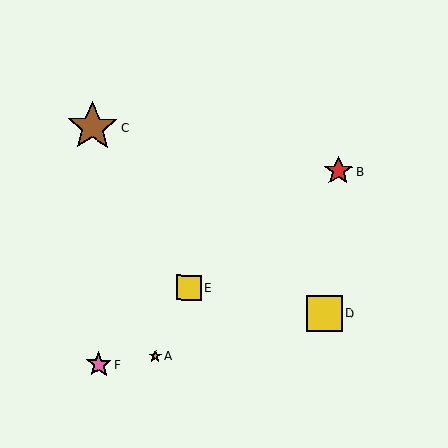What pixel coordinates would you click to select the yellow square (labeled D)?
Click at (324, 314) to select the yellow square D.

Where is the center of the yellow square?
The center of the yellow square is at (189, 287).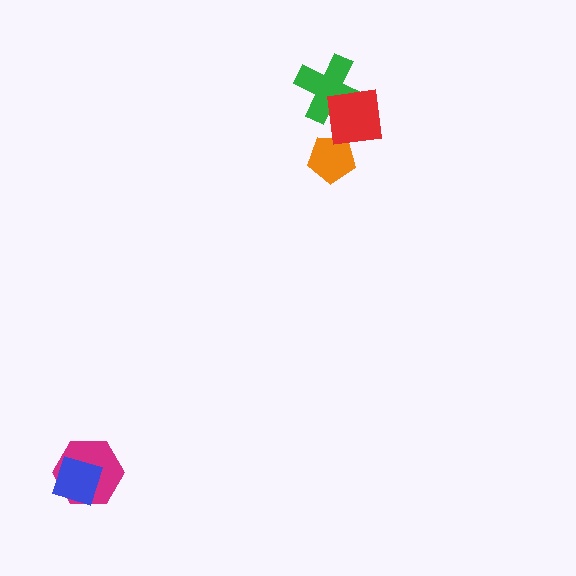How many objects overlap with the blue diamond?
1 object overlaps with the blue diamond.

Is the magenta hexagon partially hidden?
Yes, it is partially covered by another shape.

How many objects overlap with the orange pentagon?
1 object overlaps with the orange pentagon.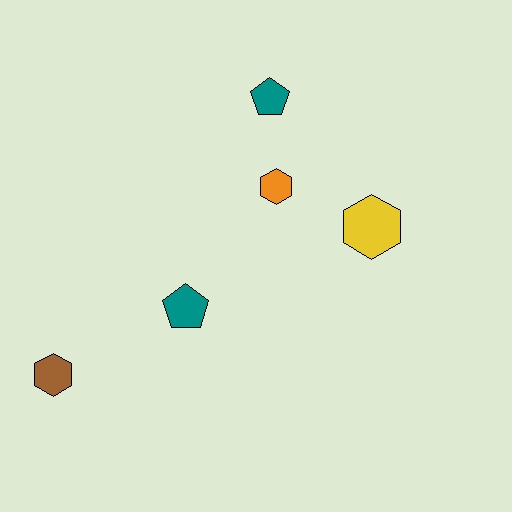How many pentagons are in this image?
There are 2 pentagons.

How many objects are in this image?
There are 5 objects.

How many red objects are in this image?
There are no red objects.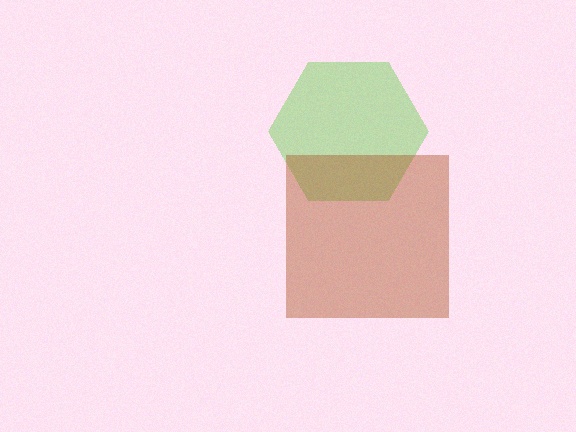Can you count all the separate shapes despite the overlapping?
Yes, there are 2 separate shapes.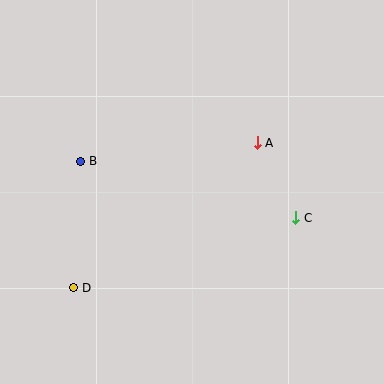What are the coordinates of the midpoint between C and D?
The midpoint between C and D is at (185, 253).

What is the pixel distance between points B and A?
The distance between B and A is 177 pixels.